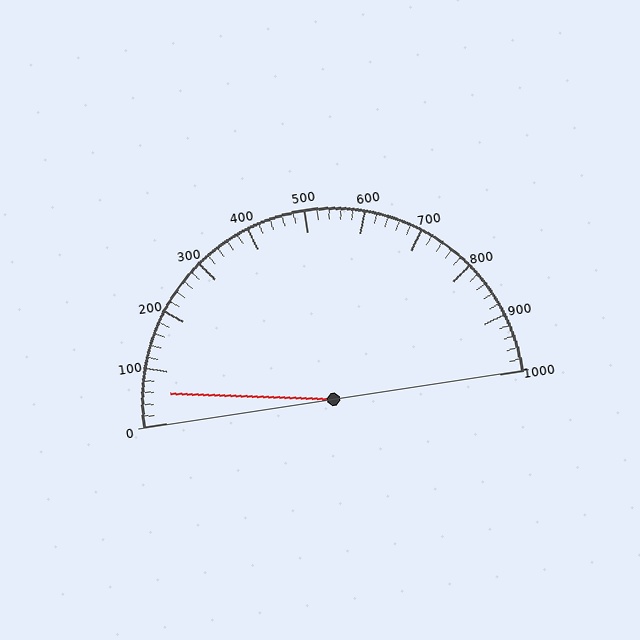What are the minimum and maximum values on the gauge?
The gauge ranges from 0 to 1000.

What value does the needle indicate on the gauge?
The needle indicates approximately 60.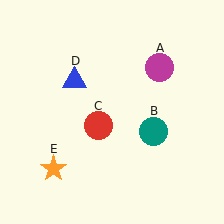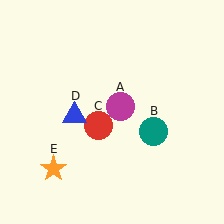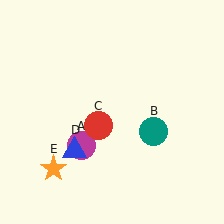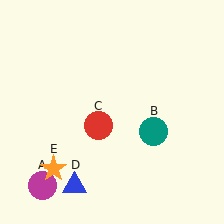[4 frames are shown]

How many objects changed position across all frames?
2 objects changed position: magenta circle (object A), blue triangle (object D).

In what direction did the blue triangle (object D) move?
The blue triangle (object D) moved down.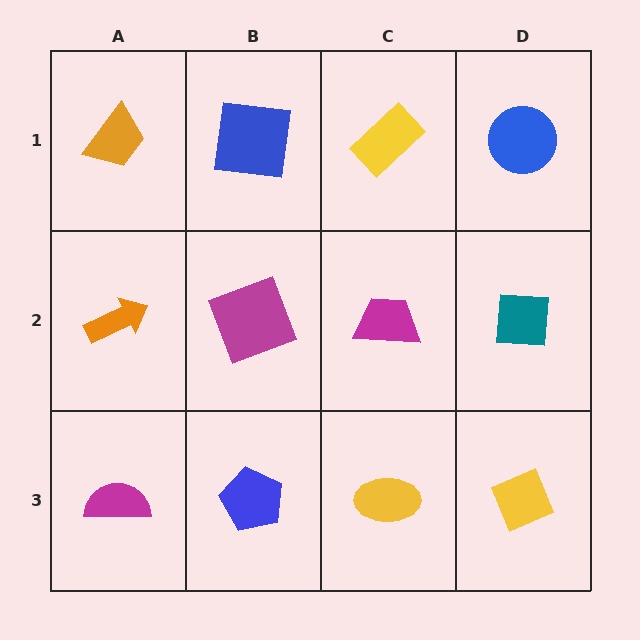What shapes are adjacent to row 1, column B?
A magenta square (row 2, column B), an orange trapezoid (row 1, column A), a yellow rectangle (row 1, column C).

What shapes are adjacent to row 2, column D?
A blue circle (row 1, column D), a yellow diamond (row 3, column D), a magenta trapezoid (row 2, column C).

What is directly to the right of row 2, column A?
A magenta square.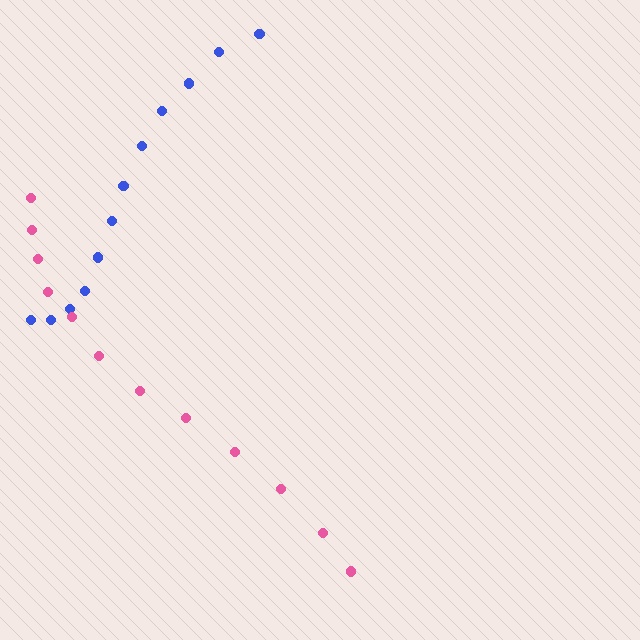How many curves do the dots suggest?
There are 2 distinct paths.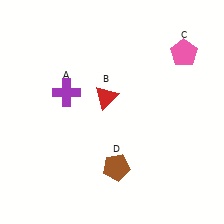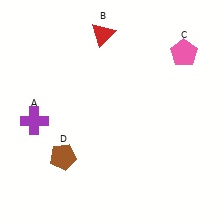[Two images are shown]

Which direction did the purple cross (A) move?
The purple cross (A) moved left.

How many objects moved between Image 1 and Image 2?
3 objects moved between the two images.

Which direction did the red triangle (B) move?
The red triangle (B) moved up.